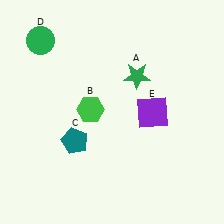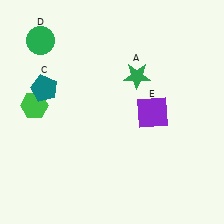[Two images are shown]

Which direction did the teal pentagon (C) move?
The teal pentagon (C) moved up.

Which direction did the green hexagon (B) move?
The green hexagon (B) moved left.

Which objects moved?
The objects that moved are: the green hexagon (B), the teal pentagon (C).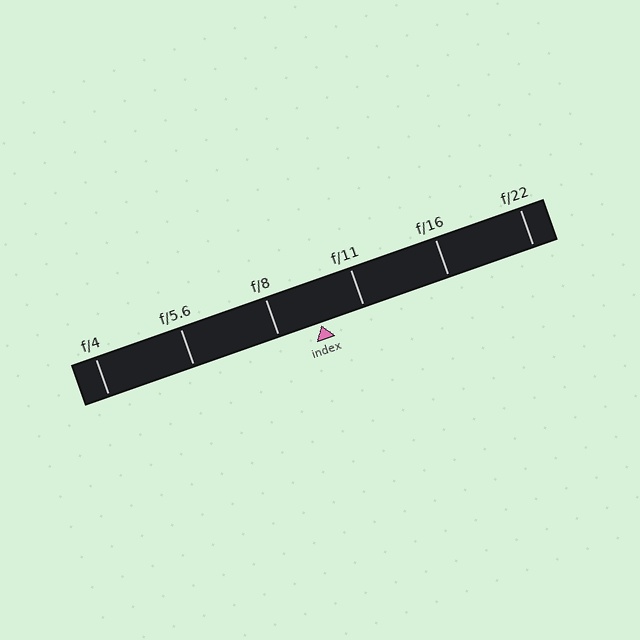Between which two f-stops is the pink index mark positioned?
The index mark is between f/8 and f/11.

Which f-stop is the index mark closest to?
The index mark is closest to f/8.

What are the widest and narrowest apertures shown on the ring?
The widest aperture shown is f/4 and the narrowest is f/22.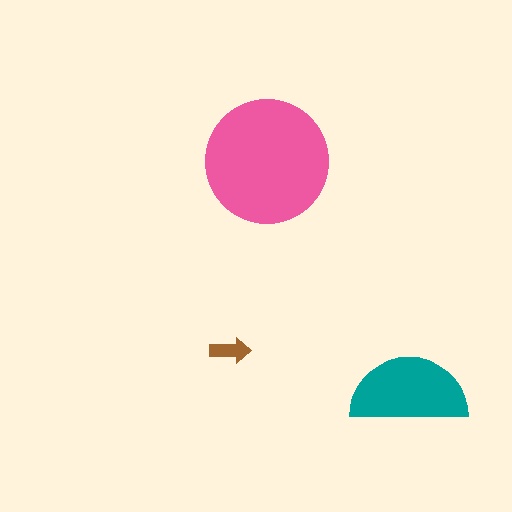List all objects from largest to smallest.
The pink circle, the teal semicircle, the brown arrow.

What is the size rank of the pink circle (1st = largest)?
1st.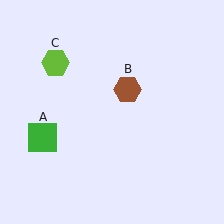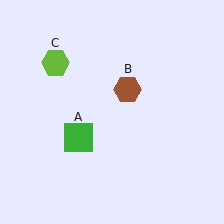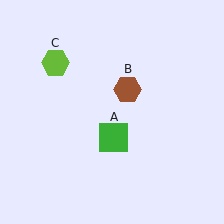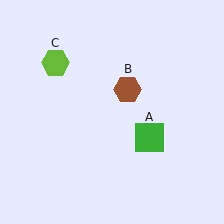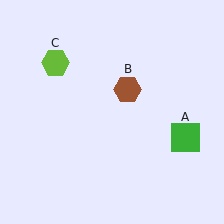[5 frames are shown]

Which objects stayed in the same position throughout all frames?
Brown hexagon (object B) and lime hexagon (object C) remained stationary.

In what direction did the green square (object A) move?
The green square (object A) moved right.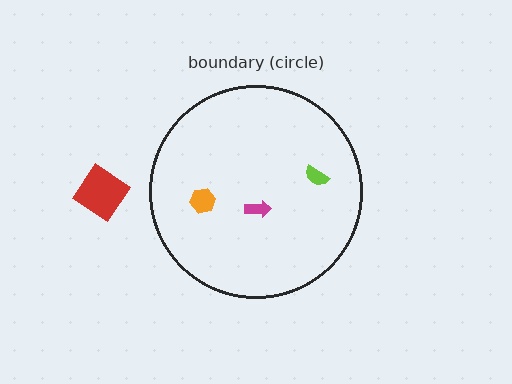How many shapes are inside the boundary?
3 inside, 1 outside.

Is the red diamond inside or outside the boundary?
Outside.